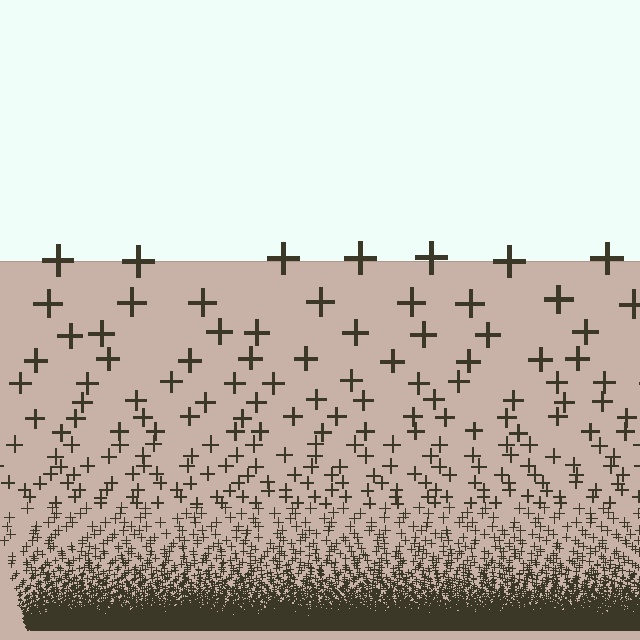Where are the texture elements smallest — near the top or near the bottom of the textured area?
Near the bottom.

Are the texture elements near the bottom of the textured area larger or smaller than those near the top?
Smaller. The gradient is inverted — elements near the bottom are smaller and denser.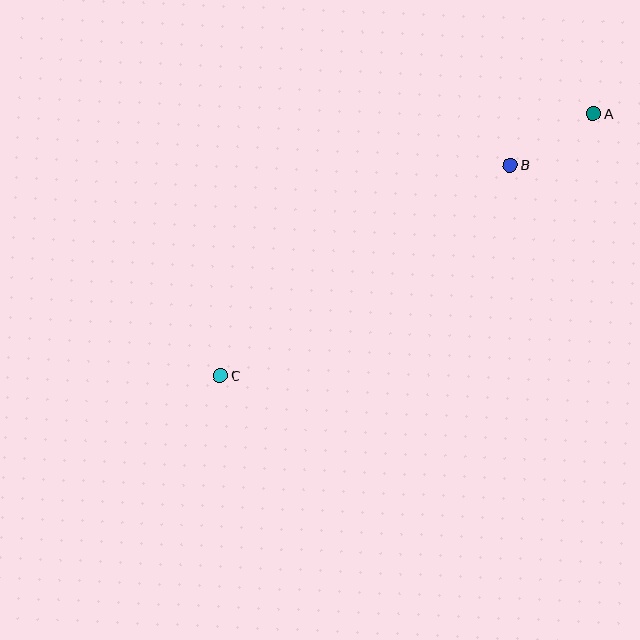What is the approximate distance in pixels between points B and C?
The distance between B and C is approximately 358 pixels.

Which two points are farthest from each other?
Points A and C are farthest from each other.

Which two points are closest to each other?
Points A and B are closest to each other.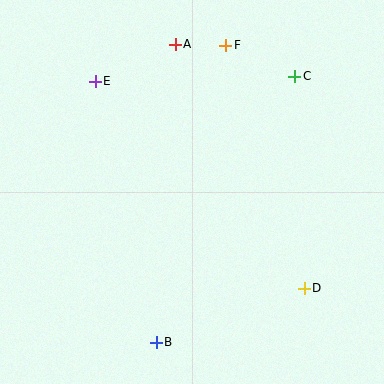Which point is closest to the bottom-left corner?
Point B is closest to the bottom-left corner.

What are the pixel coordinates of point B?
Point B is at (156, 342).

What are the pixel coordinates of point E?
Point E is at (95, 81).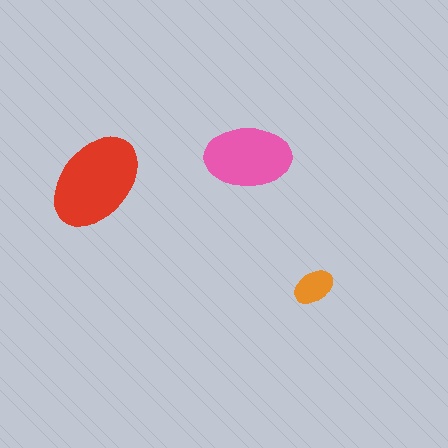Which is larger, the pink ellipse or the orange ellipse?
The pink one.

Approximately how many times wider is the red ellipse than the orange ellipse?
About 2.5 times wider.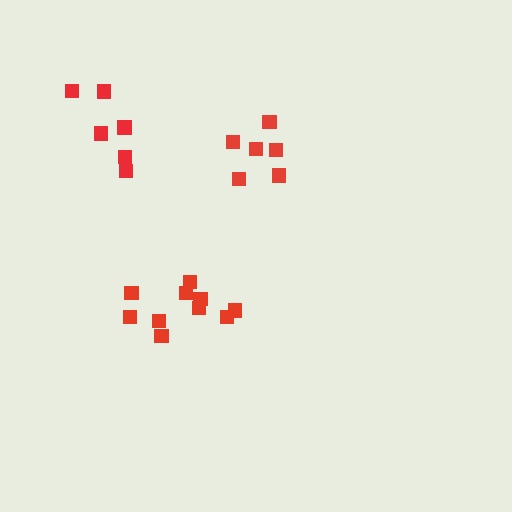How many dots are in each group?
Group 1: 10 dots, Group 2: 6 dots, Group 3: 6 dots (22 total).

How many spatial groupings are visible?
There are 3 spatial groupings.